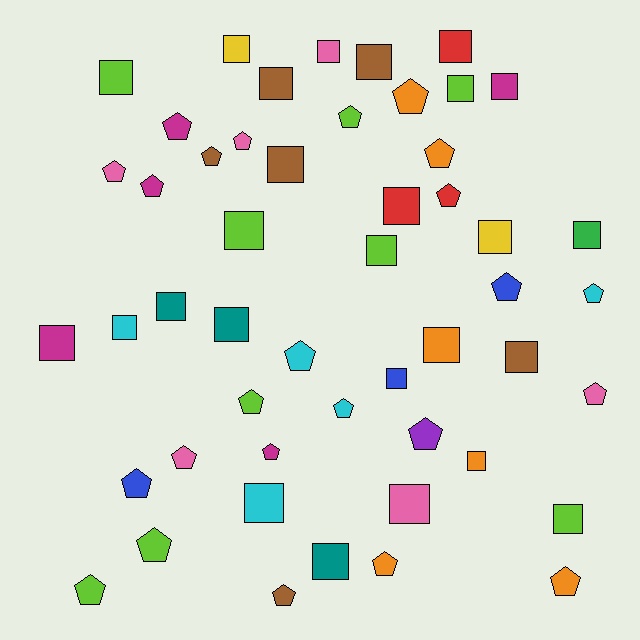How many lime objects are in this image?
There are 9 lime objects.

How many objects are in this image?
There are 50 objects.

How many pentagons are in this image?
There are 24 pentagons.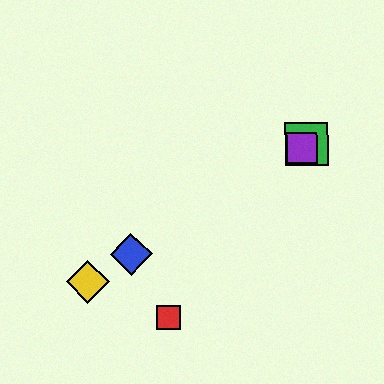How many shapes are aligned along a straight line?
4 shapes (the blue diamond, the green square, the yellow diamond, the purple square) are aligned along a straight line.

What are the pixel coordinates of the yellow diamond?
The yellow diamond is at (88, 282).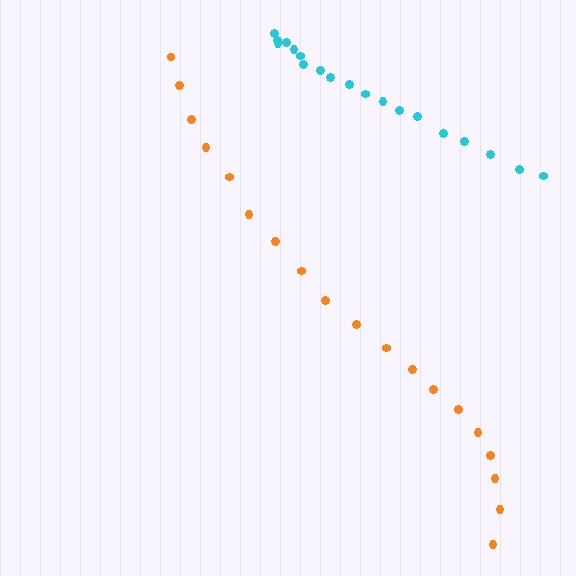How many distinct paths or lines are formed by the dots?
There are 2 distinct paths.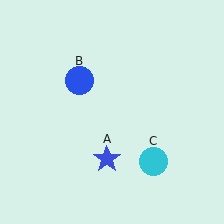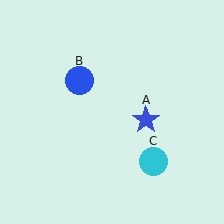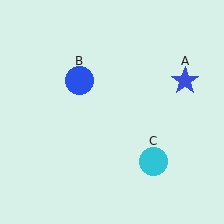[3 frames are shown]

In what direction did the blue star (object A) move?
The blue star (object A) moved up and to the right.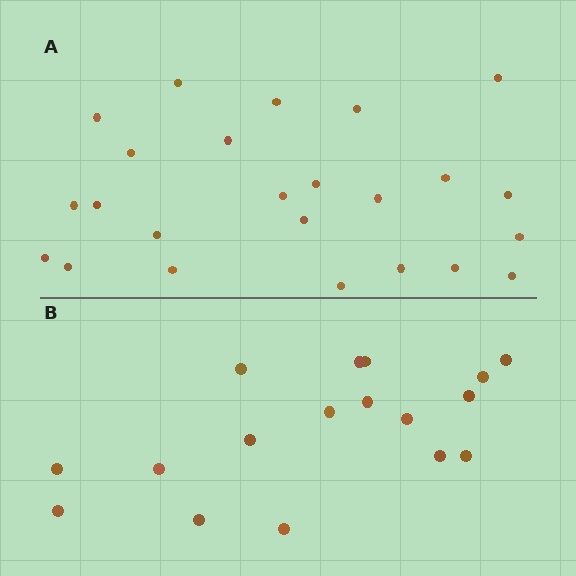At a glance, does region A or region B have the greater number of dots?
Region A (the top region) has more dots.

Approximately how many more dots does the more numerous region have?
Region A has roughly 8 or so more dots than region B.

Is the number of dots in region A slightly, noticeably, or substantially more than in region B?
Region A has noticeably more, but not dramatically so. The ratio is roughly 1.4 to 1.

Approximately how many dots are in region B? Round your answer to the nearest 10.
About 20 dots. (The exact count is 17, which rounds to 20.)